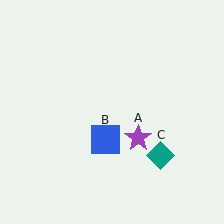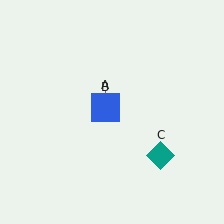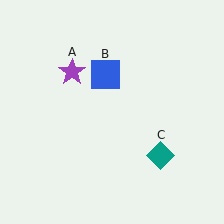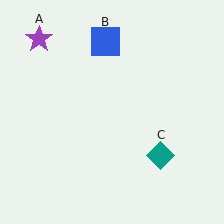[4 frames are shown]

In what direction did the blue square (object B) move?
The blue square (object B) moved up.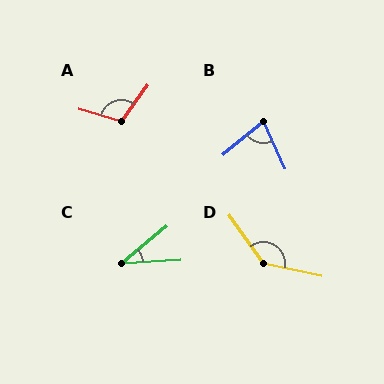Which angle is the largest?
D, at approximately 138 degrees.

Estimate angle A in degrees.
Approximately 109 degrees.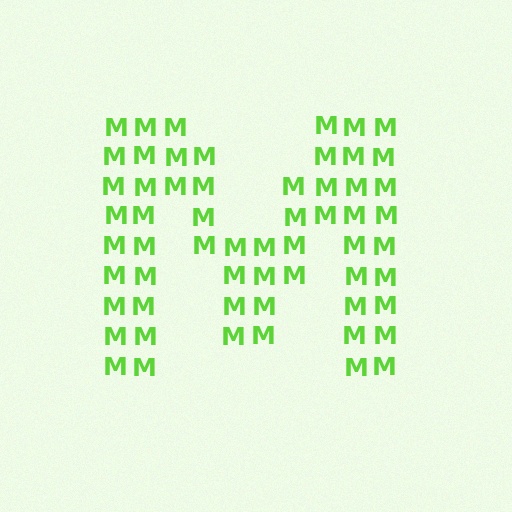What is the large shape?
The large shape is the letter M.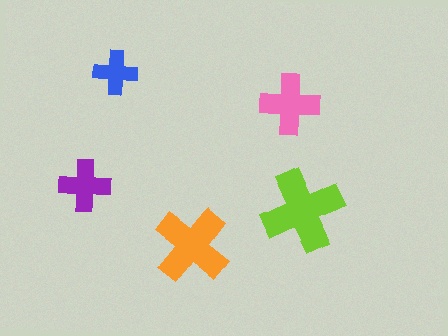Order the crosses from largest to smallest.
the lime one, the orange one, the pink one, the purple one, the blue one.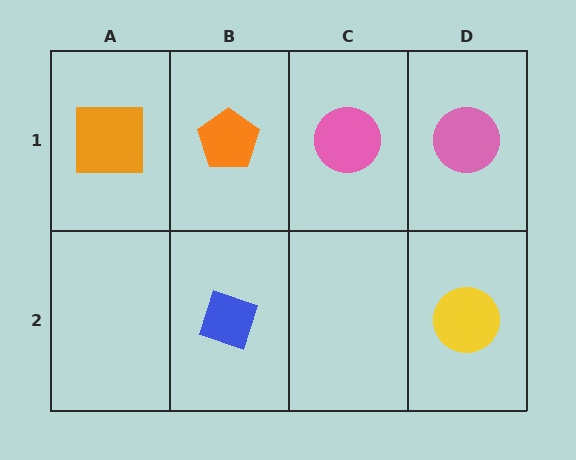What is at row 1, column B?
An orange pentagon.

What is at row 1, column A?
An orange square.